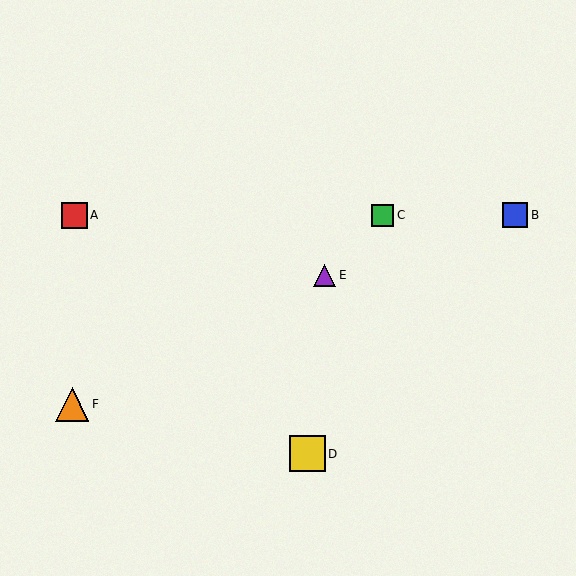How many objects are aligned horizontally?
3 objects (A, B, C) are aligned horizontally.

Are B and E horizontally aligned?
No, B is at y≈215 and E is at y≈275.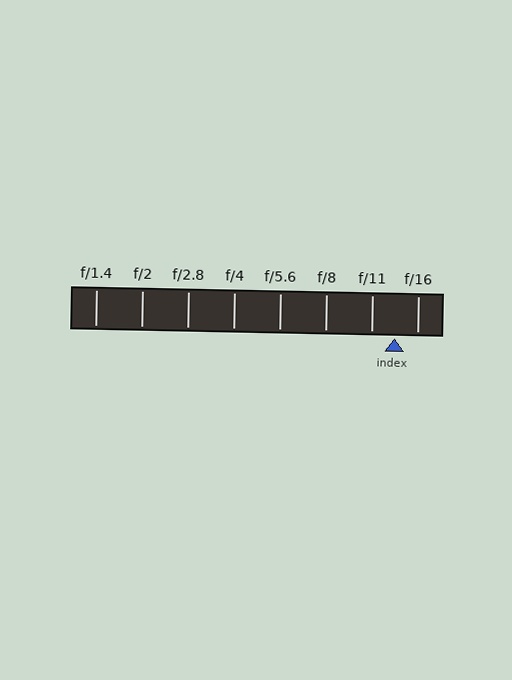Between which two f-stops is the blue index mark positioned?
The index mark is between f/11 and f/16.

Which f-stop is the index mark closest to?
The index mark is closest to f/16.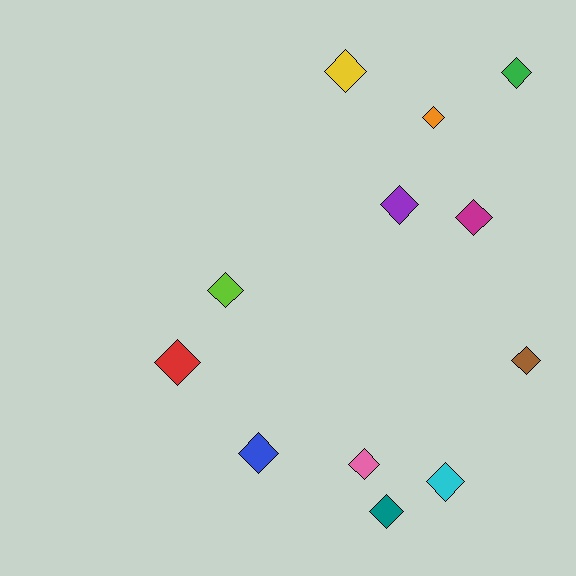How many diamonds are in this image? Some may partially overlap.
There are 12 diamonds.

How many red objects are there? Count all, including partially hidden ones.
There is 1 red object.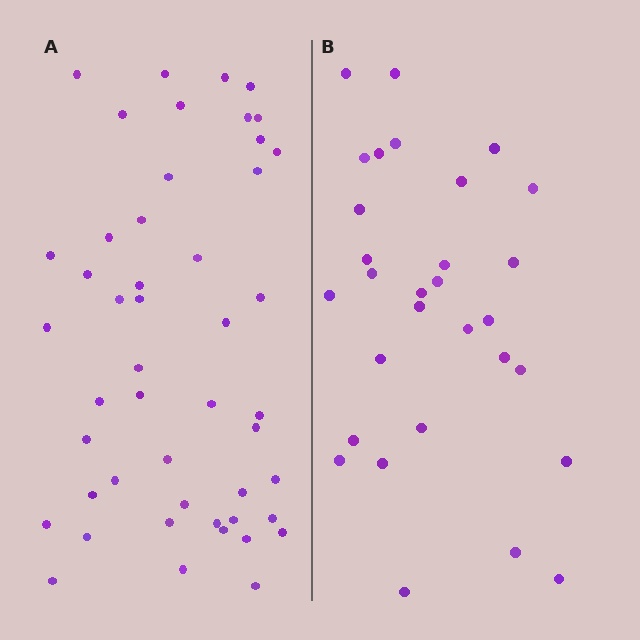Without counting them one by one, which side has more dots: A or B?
Region A (the left region) has more dots.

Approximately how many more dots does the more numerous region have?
Region A has approximately 20 more dots than region B.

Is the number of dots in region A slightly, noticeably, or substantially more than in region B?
Region A has substantially more. The ratio is roughly 1.6 to 1.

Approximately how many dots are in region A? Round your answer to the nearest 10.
About 50 dots. (The exact count is 48, which rounds to 50.)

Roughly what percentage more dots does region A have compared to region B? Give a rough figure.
About 60% more.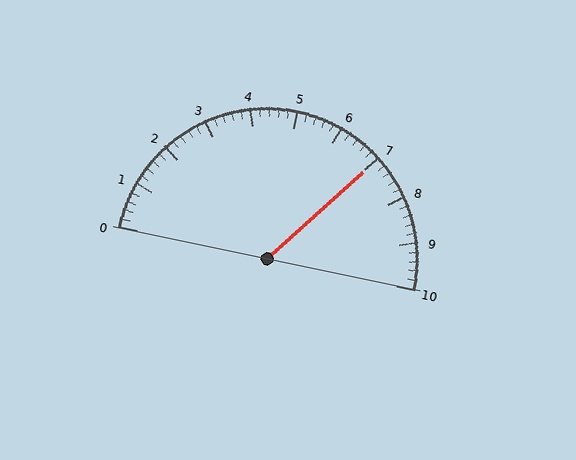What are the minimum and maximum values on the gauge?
The gauge ranges from 0 to 10.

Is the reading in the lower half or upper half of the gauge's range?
The reading is in the upper half of the range (0 to 10).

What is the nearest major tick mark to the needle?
The nearest major tick mark is 7.